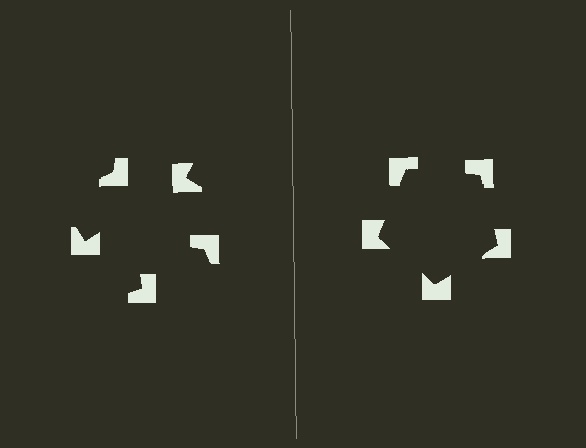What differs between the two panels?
The notched squares are positioned identically on both sides; only the wedge orientations differ. On the right they align to a pentagon; on the left they are misaligned.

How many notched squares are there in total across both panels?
10 — 5 on each side.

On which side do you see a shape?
An illusory pentagon appears on the right side. On the left side the wedge cuts are rotated, so no coherent shape forms.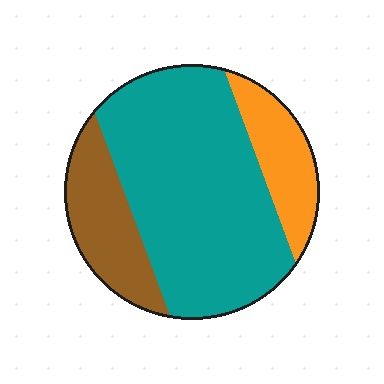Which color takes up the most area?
Teal, at roughly 65%.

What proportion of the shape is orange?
Orange covers roughly 15% of the shape.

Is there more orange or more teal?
Teal.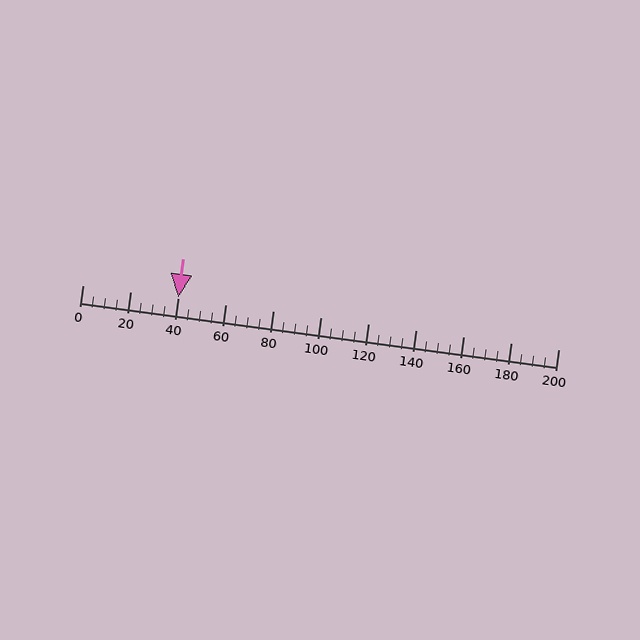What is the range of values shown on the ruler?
The ruler shows values from 0 to 200.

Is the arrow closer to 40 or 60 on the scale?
The arrow is closer to 40.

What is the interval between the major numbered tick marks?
The major tick marks are spaced 20 units apart.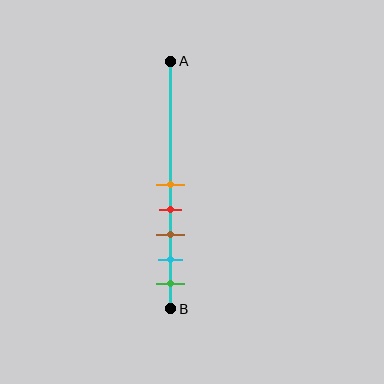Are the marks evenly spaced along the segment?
Yes, the marks are approximately evenly spaced.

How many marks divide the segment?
There are 5 marks dividing the segment.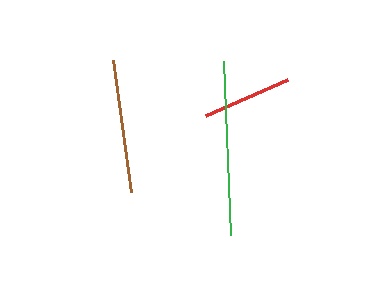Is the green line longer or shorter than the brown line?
The green line is longer than the brown line.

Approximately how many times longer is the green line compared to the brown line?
The green line is approximately 1.3 times the length of the brown line.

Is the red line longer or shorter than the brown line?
The brown line is longer than the red line.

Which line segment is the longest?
The green line is the longest at approximately 174 pixels.